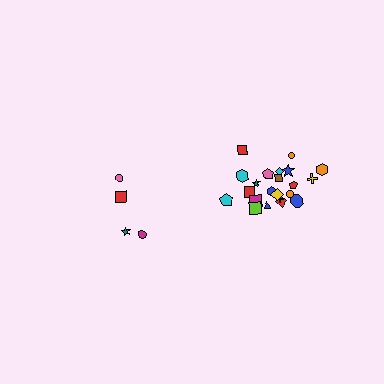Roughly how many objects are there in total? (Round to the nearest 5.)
Roughly 25 objects in total.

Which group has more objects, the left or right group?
The right group.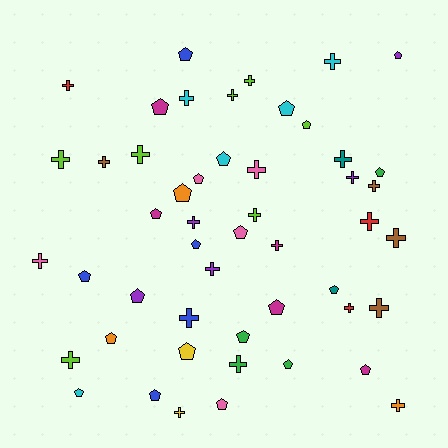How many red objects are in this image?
There are 3 red objects.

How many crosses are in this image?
There are 26 crosses.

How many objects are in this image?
There are 50 objects.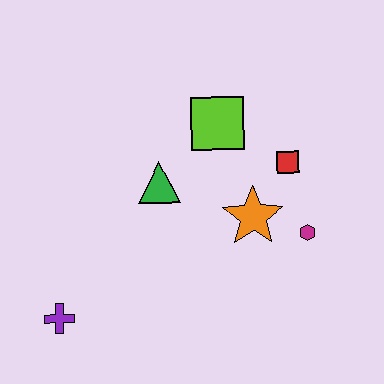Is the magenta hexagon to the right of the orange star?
Yes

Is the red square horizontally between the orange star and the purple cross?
No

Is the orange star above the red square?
No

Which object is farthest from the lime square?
The purple cross is farthest from the lime square.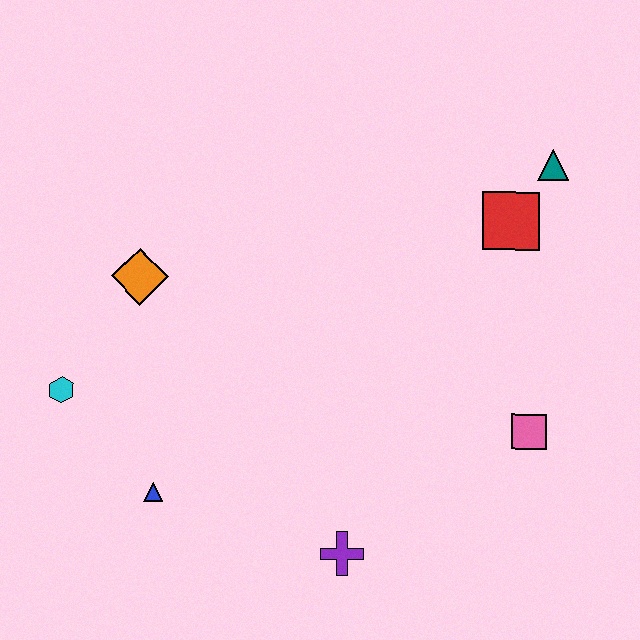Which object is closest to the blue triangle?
The cyan hexagon is closest to the blue triangle.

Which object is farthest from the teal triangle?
The cyan hexagon is farthest from the teal triangle.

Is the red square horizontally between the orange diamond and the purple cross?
No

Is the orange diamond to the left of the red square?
Yes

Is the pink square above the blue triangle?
Yes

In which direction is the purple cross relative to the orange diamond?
The purple cross is below the orange diamond.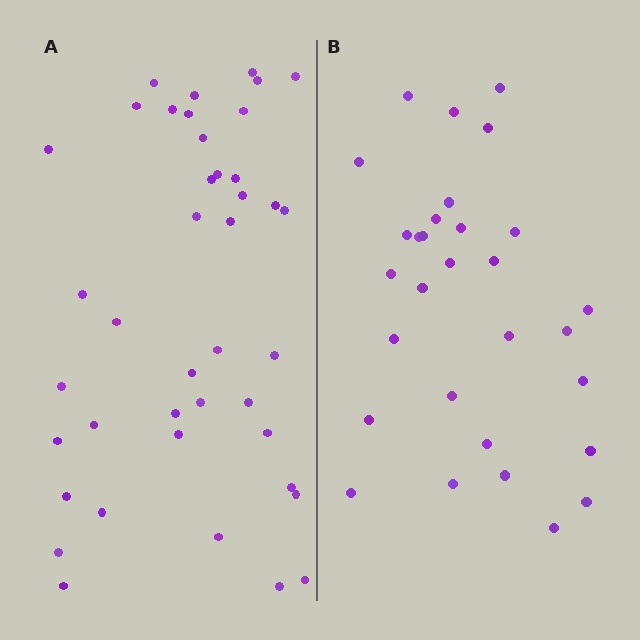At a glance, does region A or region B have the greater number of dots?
Region A (the left region) has more dots.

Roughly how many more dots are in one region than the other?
Region A has roughly 12 or so more dots than region B.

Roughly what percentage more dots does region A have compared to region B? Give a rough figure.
About 35% more.